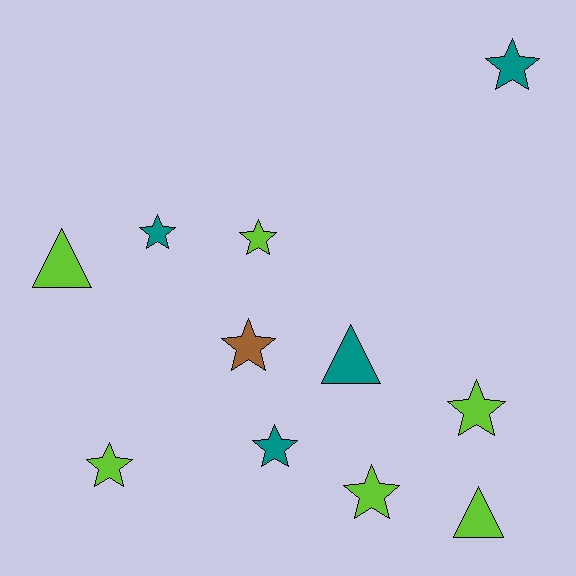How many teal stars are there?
There are 3 teal stars.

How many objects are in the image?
There are 11 objects.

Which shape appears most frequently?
Star, with 8 objects.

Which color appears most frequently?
Lime, with 6 objects.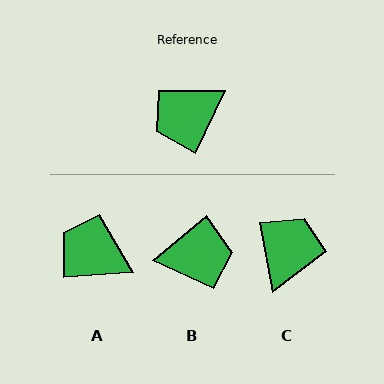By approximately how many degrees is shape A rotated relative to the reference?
Approximately 60 degrees clockwise.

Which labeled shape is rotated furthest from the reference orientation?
B, about 155 degrees away.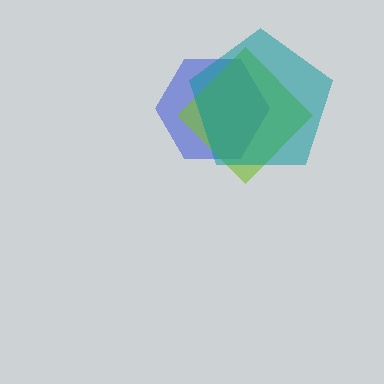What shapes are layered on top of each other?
The layered shapes are: a blue hexagon, a lime diamond, a teal pentagon.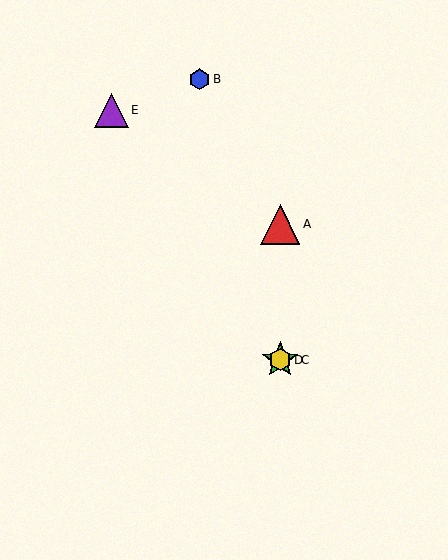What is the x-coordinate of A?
Object A is at x≈280.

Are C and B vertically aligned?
No, C is at x≈280 and B is at x≈199.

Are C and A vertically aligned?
Yes, both are at x≈280.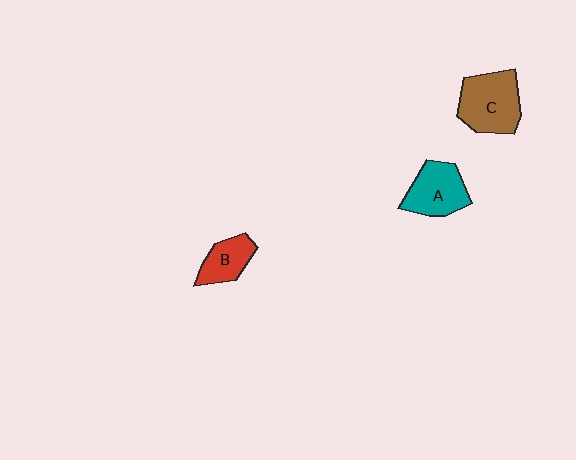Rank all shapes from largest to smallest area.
From largest to smallest: C (brown), A (teal), B (red).